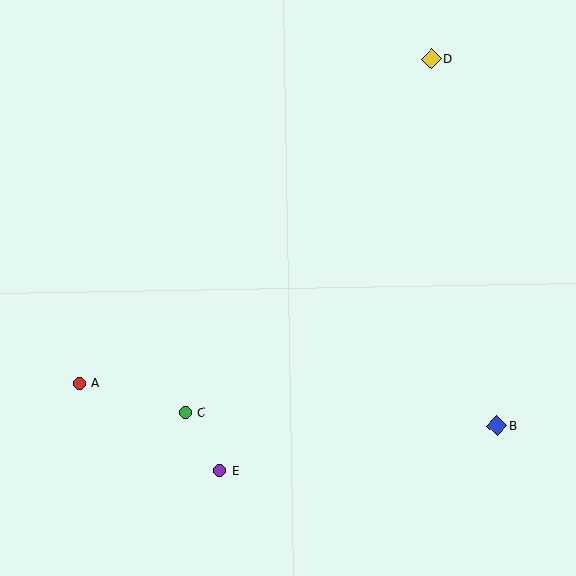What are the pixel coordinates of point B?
Point B is at (497, 426).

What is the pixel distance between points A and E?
The distance between A and E is 166 pixels.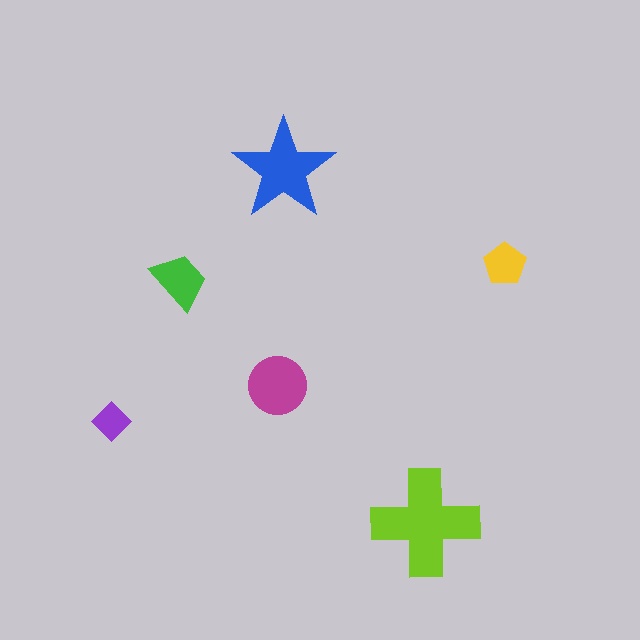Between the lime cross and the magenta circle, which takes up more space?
The lime cross.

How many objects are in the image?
There are 6 objects in the image.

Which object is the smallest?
The purple diamond.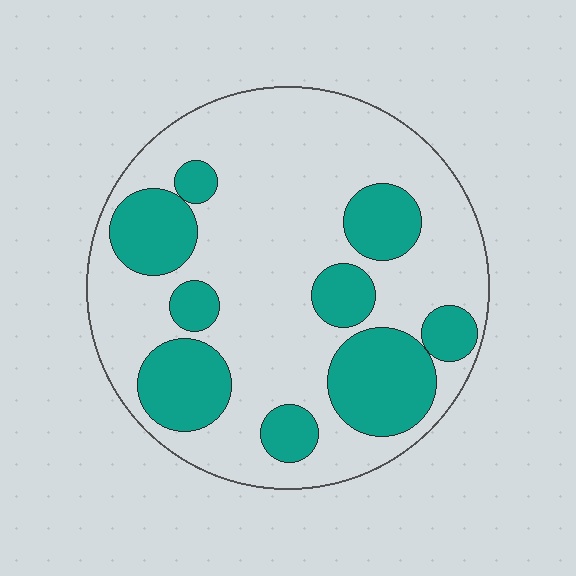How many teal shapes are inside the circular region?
9.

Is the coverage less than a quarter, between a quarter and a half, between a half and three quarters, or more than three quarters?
Between a quarter and a half.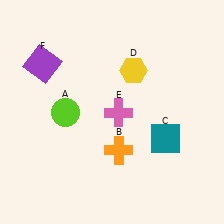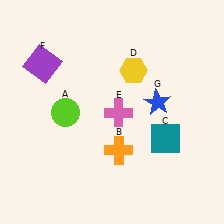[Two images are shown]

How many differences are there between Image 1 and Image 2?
There is 1 difference between the two images.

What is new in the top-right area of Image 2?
A blue star (G) was added in the top-right area of Image 2.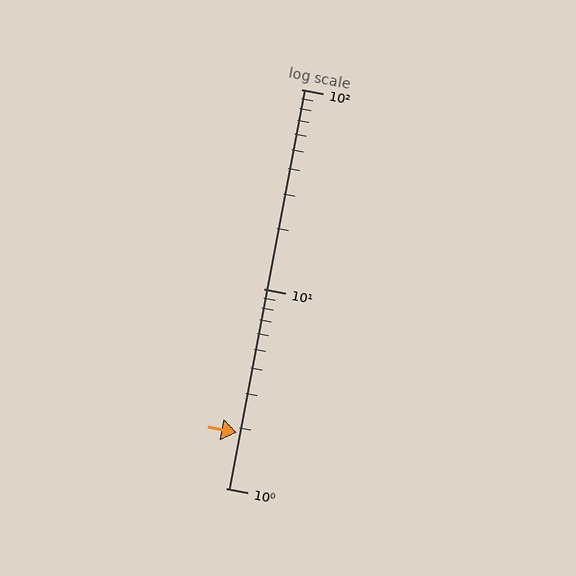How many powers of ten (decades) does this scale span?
The scale spans 2 decades, from 1 to 100.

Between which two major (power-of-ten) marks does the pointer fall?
The pointer is between 1 and 10.